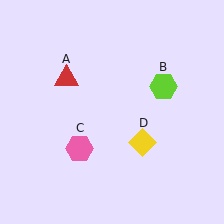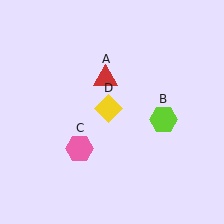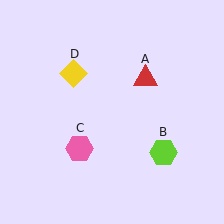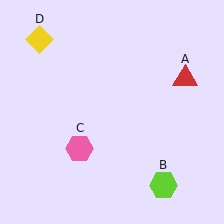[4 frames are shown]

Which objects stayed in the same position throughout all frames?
Pink hexagon (object C) remained stationary.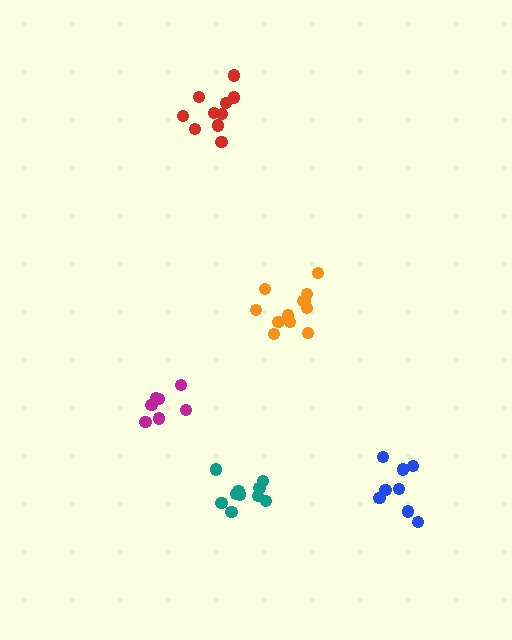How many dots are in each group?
Group 1: 12 dots, Group 2: 10 dots, Group 3: 10 dots, Group 4: 8 dots, Group 5: 7 dots (47 total).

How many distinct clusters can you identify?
There are 5 distinct clusters.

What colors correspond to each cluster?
The clusters are colored: orange, teal, red, blue, magenta.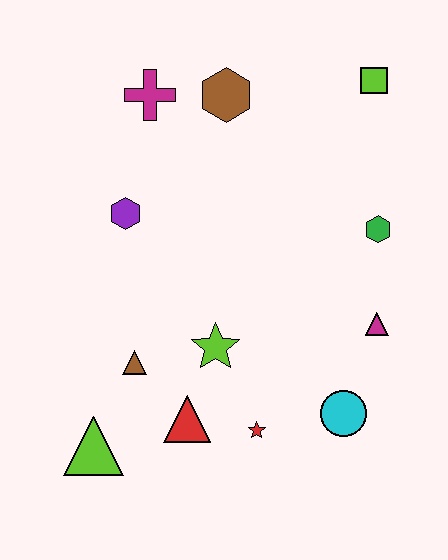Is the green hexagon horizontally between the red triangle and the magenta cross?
No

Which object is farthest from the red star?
The lime square is farthest from the red star.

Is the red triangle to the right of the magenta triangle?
No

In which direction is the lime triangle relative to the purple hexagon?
The lime triangle is below the purple hexagon.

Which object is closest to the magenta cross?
The brown hexagon is closest to the magenta cross.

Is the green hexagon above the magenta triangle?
Yes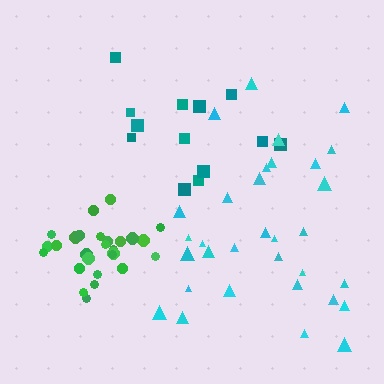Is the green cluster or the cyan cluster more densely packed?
Green.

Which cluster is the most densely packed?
Green.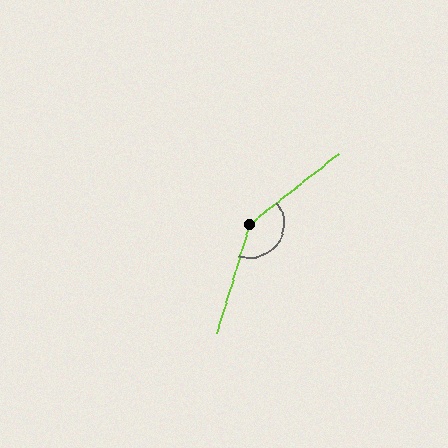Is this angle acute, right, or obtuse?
It is obtuse.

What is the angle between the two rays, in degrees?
Approximately 145 degrees.